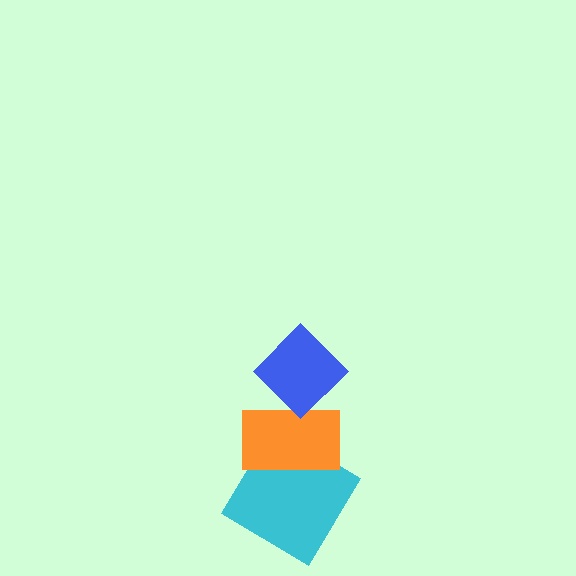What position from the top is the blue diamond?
The blue diamond is 1st from the top.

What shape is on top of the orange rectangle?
The blue diamond is on top of the orange rectangle.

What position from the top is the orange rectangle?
The orange rectangle is 2nd from the top.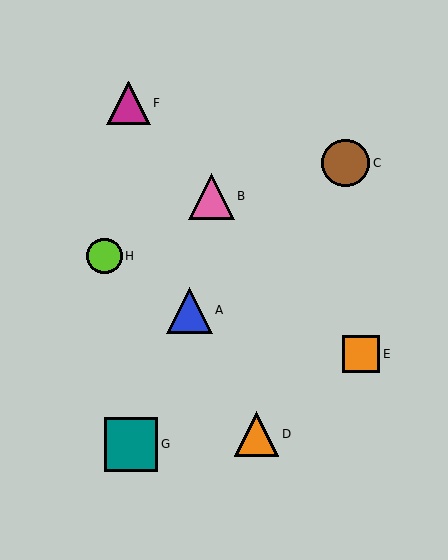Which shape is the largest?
The teal square (labeled G) is the largest.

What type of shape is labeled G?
Shape G is a teal square.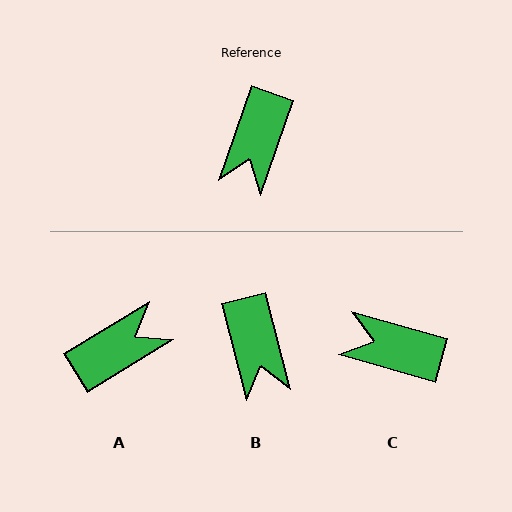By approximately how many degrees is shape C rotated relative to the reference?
Approximately 87 degrees clockwise.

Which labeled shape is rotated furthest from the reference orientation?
A, about 141 degrees away.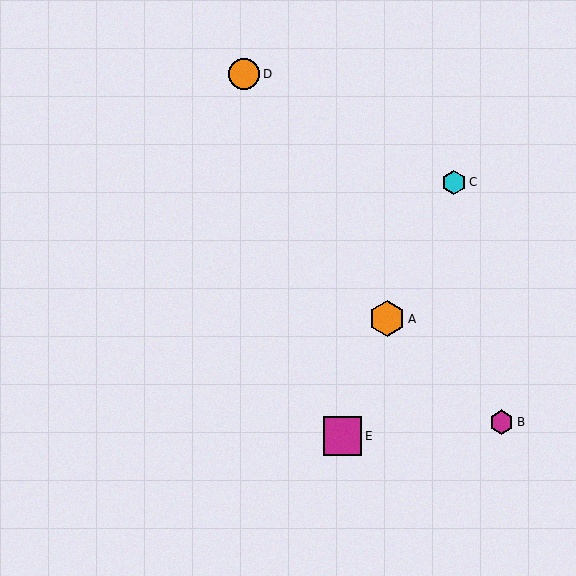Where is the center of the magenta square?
The center of the magenta square is at (343, 436).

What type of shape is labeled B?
Shape B is a magenta hexagon.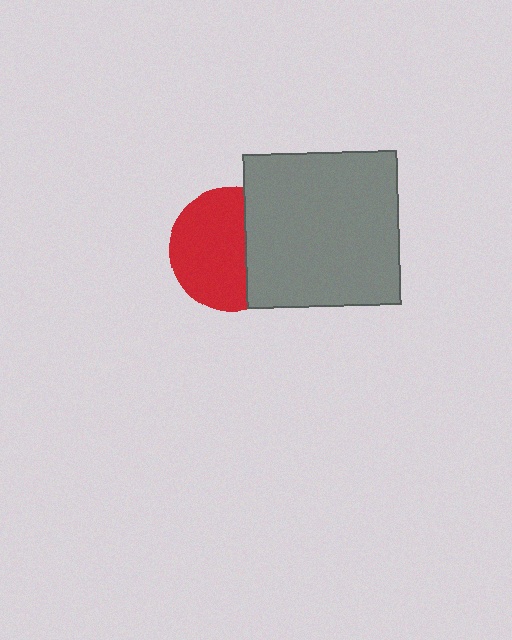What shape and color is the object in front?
The object in front is a gray square.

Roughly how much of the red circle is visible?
About half of it is visible (roughly 64%).